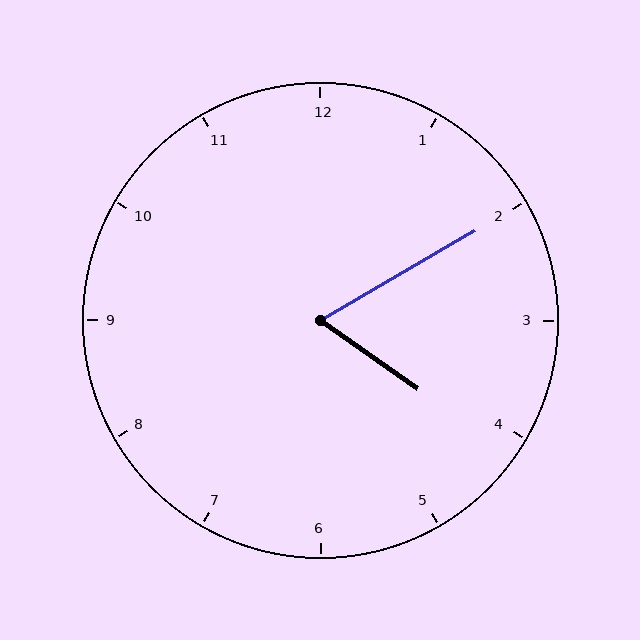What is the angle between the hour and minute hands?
Approximately 65 degrees.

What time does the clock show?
4:10.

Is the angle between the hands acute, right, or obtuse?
It is acute.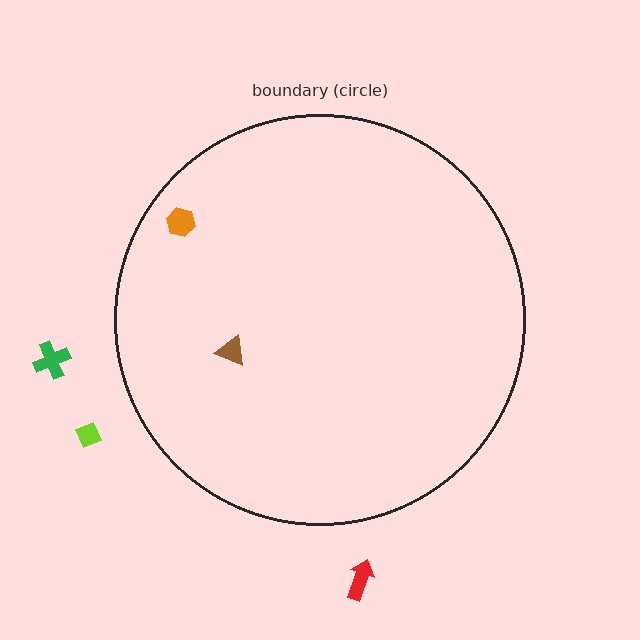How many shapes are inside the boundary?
2 inside, 3 outside.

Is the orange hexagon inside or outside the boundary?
Inside.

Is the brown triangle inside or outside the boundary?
Inside.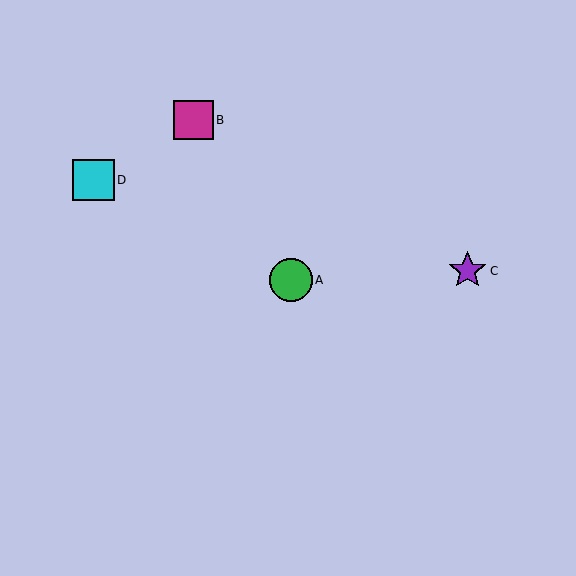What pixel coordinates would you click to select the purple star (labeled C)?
Click at (468, 271) to select the purple star C.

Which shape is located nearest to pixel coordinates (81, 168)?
The cyan square (labeled D) at (94, 180) is nearest to that location.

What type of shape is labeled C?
Shape C is a purple star.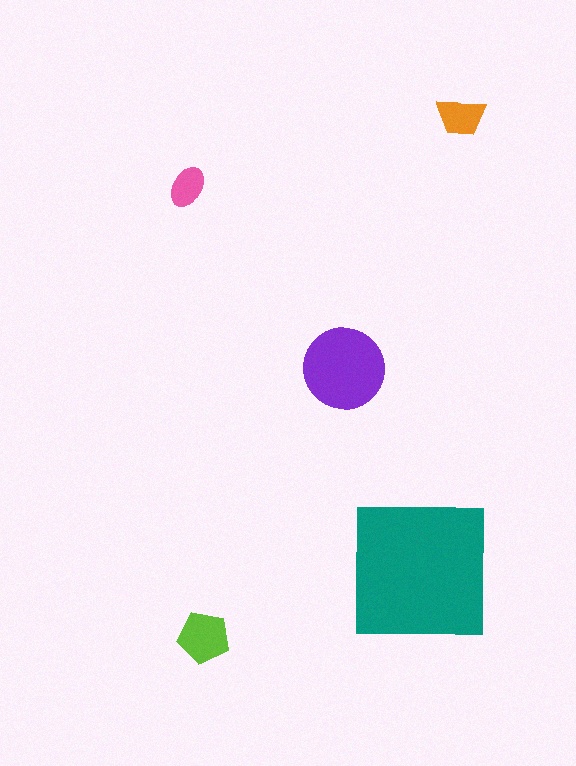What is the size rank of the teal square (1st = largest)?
1st.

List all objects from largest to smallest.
The teal square, the purple circle, the lime pentagon, the orange trapezoid, the pink ellipse.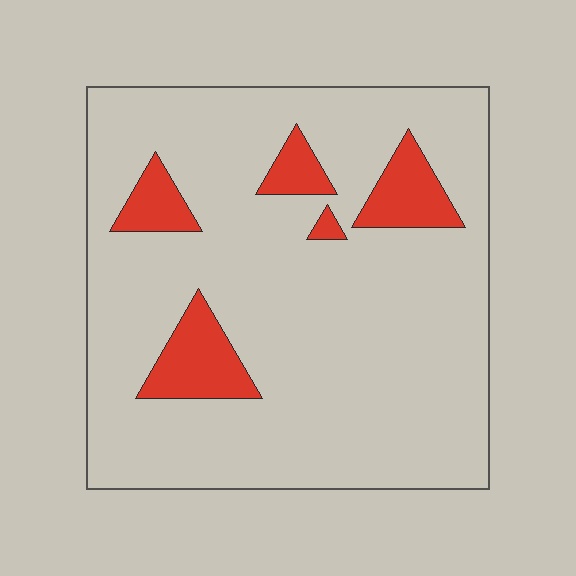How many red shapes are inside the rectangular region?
5.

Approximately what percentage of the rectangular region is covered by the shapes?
Approximately 15%.